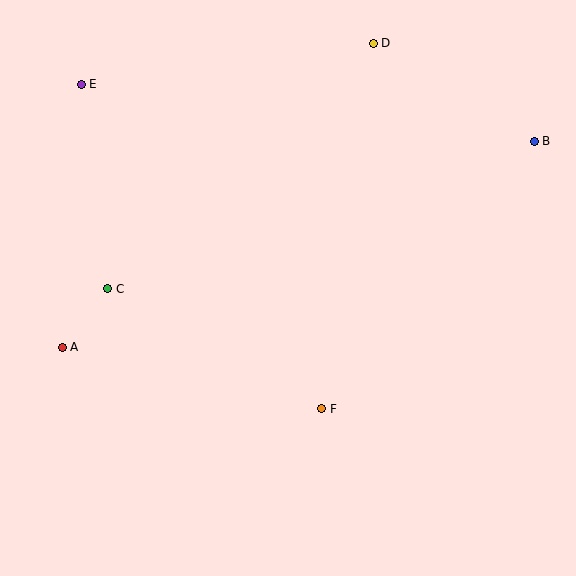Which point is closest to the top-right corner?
Point B is closest to the top-right corner.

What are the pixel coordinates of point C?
Point C is at (108, 289).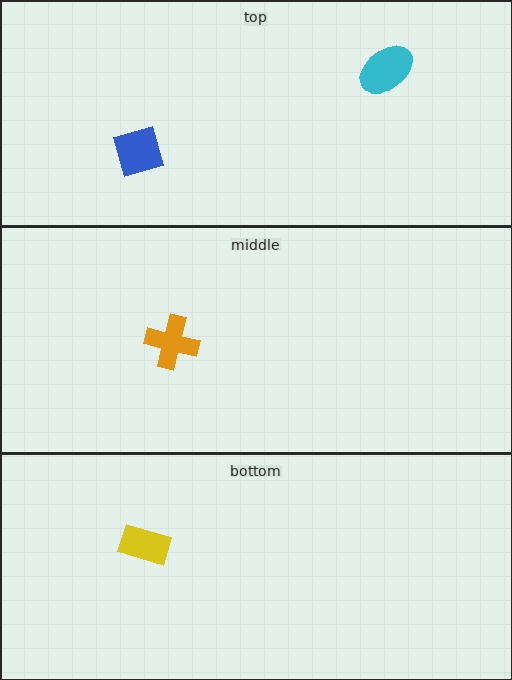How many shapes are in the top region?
2.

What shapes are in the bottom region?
The yellow rectangle.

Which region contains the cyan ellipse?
The top region.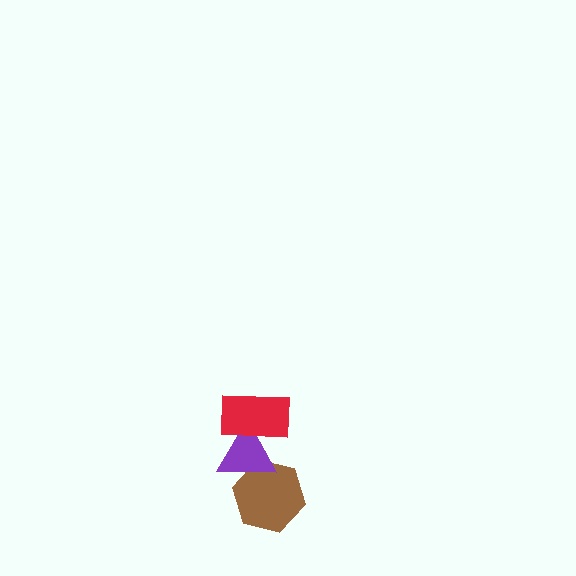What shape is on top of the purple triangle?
The red rectangle is on top of the purple triangle.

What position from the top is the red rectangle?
The red rectangle is 1st from the top.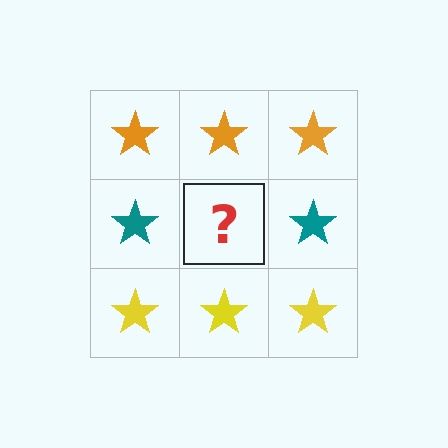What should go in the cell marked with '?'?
The missing cell should contain a teal star.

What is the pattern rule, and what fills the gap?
The rule is that each row has a consistent color. The gap should be filled with a teal star.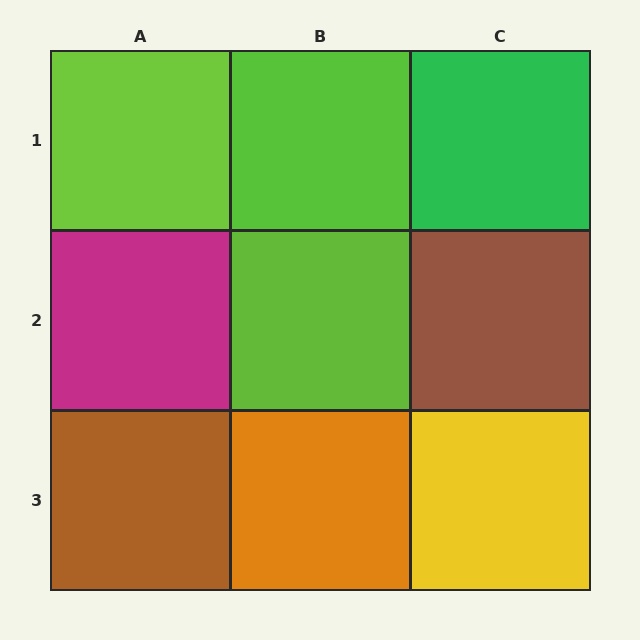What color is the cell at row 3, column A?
Brown.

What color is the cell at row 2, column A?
Magenta.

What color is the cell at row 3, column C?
Yellow.